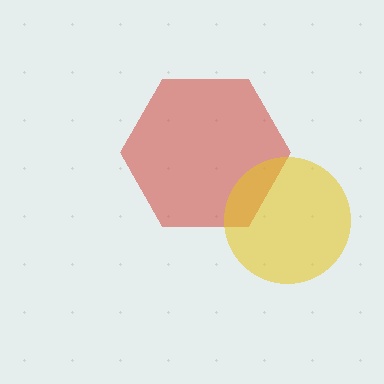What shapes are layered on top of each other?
The layered shapes are: a red hexagon, a yellow circle.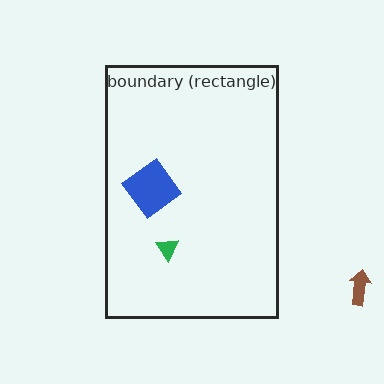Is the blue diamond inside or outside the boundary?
Inside.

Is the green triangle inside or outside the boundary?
Inside.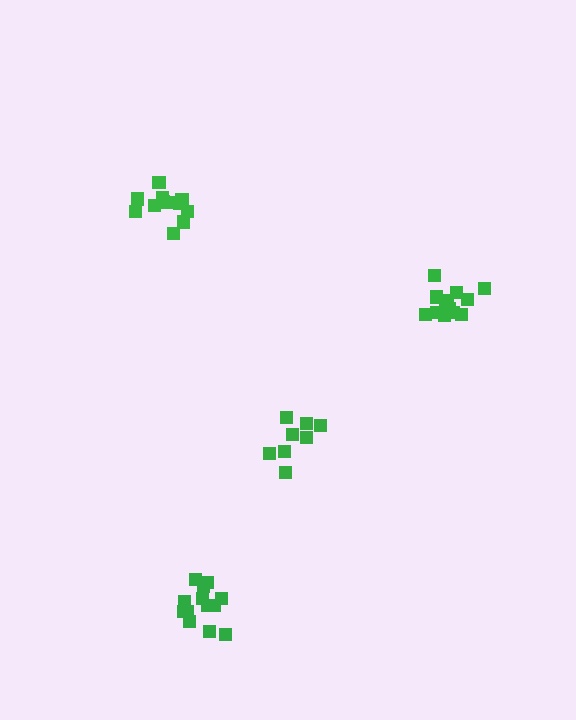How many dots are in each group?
Group 1: 8 dots, Group 2: 12 dots, Group 3: 13 dots, Group 4: 14 dots (47 total).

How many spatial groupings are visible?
There are 4 spatial groupings.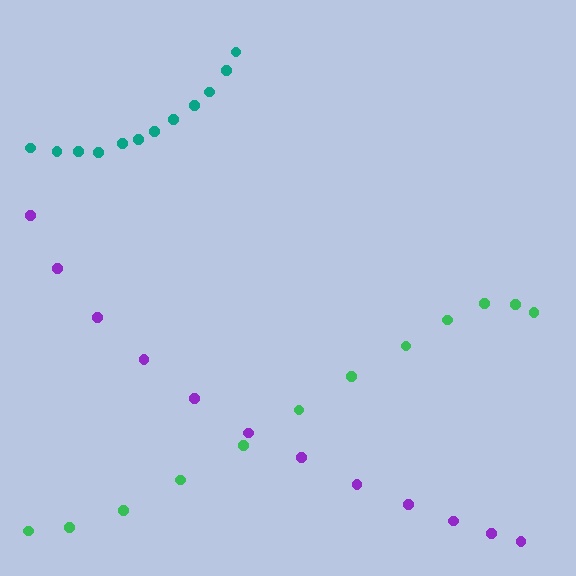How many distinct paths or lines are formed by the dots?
There are 3 distinct paths.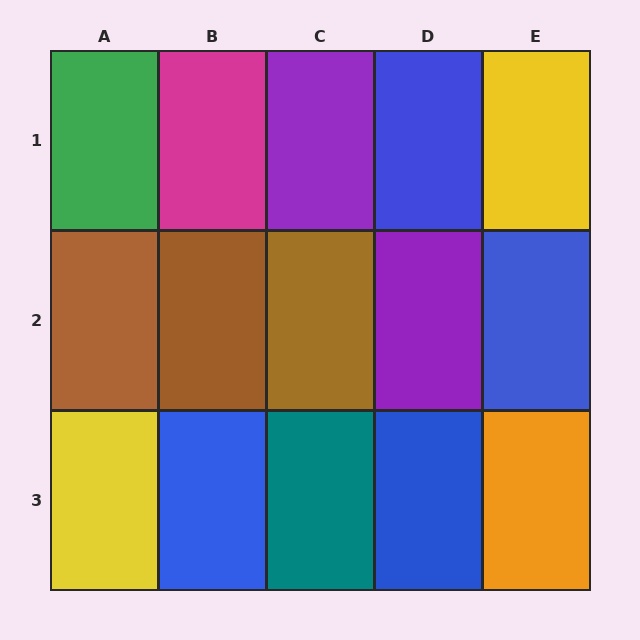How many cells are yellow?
2 cells are yellow.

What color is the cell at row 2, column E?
Blue.